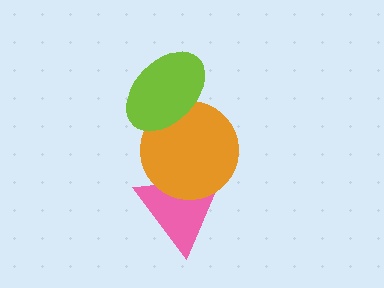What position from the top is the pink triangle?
The pink triangle is 3rd from the top.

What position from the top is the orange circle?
The orange circle is 2nd from the top.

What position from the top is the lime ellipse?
The lime ellipse is 1st from the top.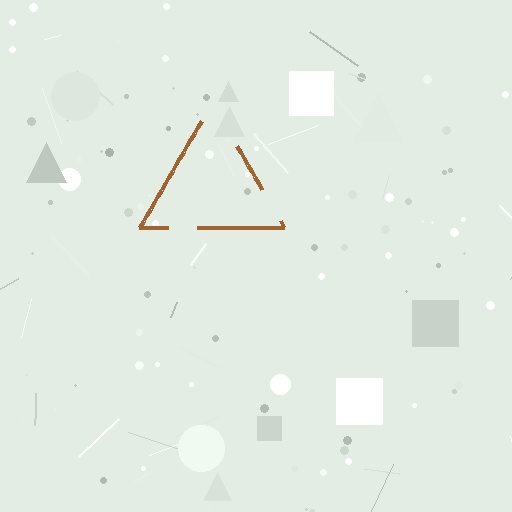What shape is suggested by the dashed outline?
The dashed outline suggests a triangle.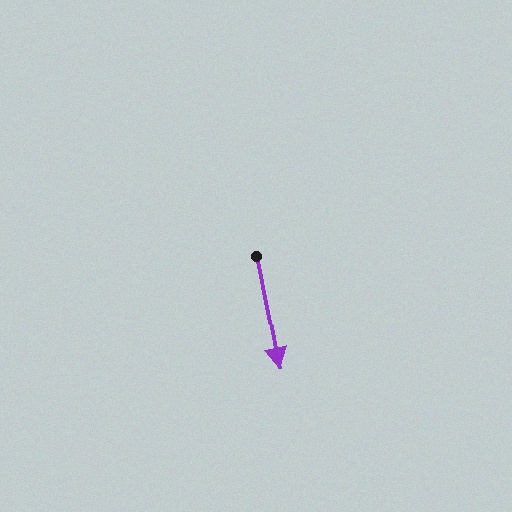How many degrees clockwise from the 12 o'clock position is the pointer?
Approximately 169 degrees.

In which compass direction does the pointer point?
South.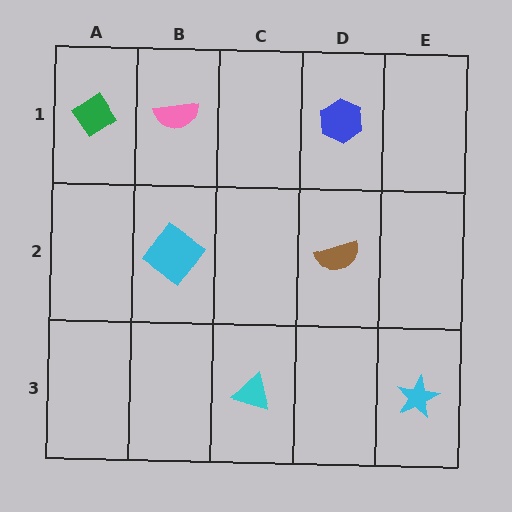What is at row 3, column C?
A cyan triangle.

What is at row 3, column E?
A cyan star.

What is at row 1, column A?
A green diamond.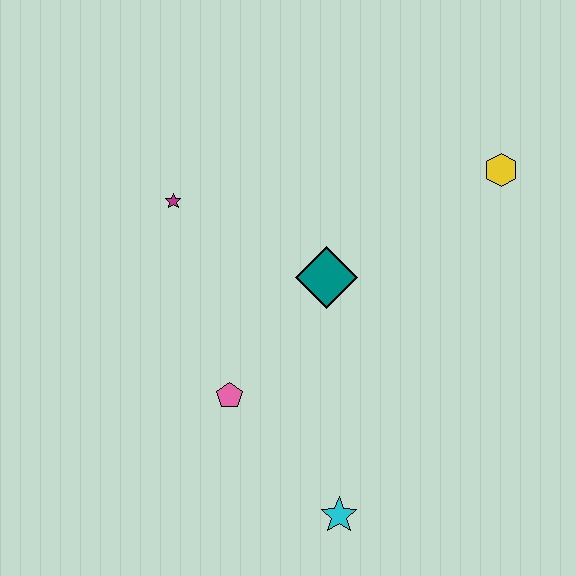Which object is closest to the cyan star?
The pink pentagon is closest to the cyan star.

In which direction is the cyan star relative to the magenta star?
The cyan star is below the magenta star.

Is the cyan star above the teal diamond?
No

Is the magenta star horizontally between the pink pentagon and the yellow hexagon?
No